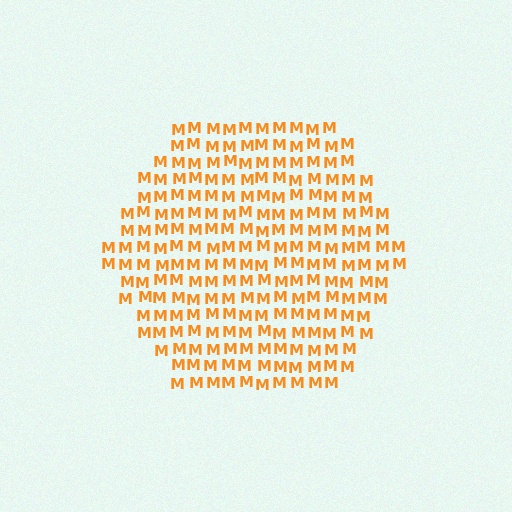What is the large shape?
The large shape is a hexagon.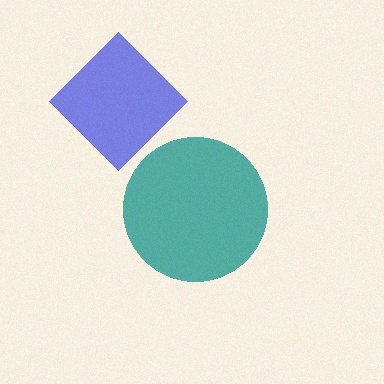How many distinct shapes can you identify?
There are 2 distinct shapes: a blue diamond, a teal circle.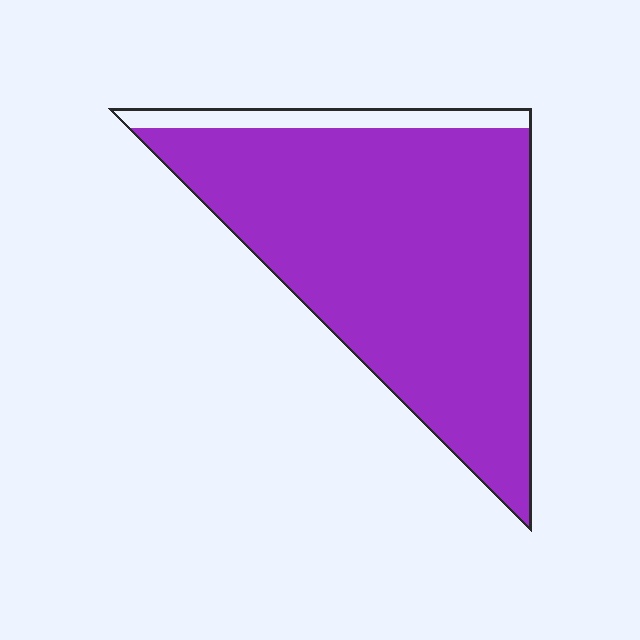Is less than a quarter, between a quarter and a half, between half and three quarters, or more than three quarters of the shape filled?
More than three quarters.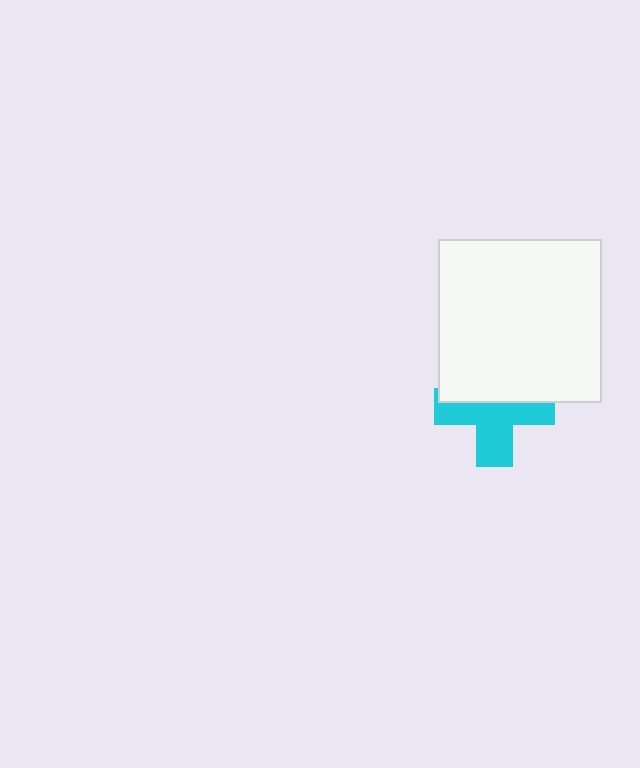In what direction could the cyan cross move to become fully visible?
The cyan cross could move down. That would shift it out from behind the white square entirely.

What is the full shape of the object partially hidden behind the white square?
The partially hidden object is a cyan cross.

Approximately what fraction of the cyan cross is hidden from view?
Roughly 45% of the cyan cross is hidden behind the white square.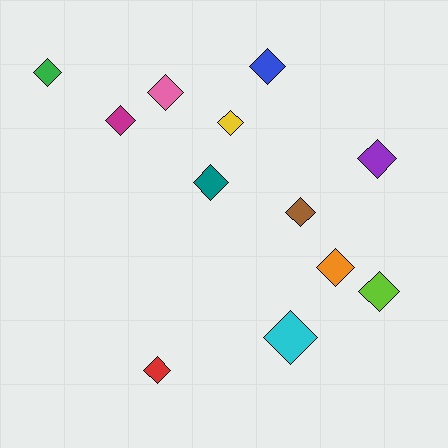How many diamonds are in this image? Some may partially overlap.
There are 12 diamonds.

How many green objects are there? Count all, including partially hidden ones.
There is 1 green object.